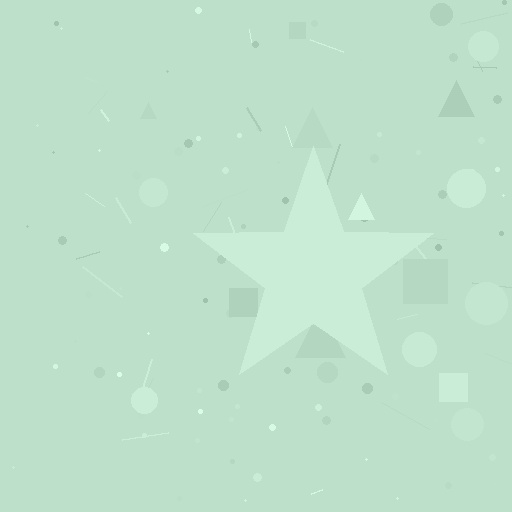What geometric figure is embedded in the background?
A star is embedded in the background.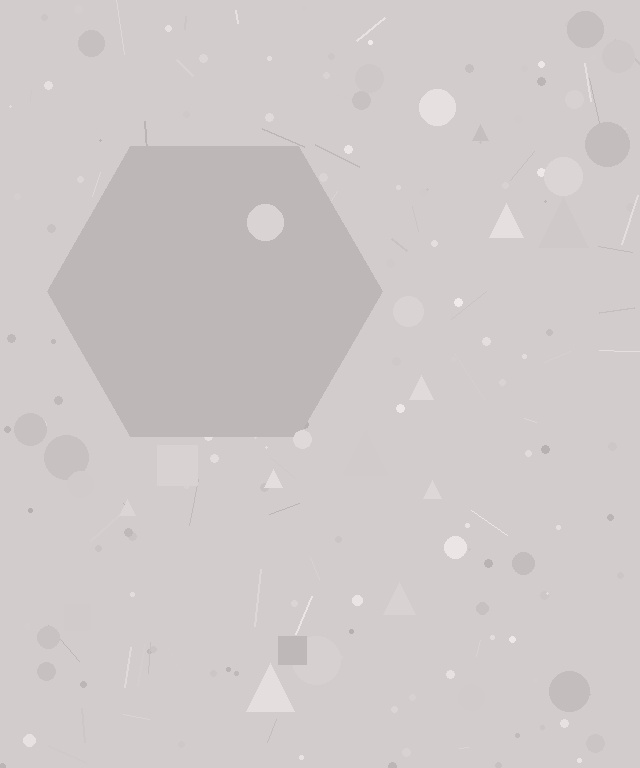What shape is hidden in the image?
A hexagon is hidden in the image.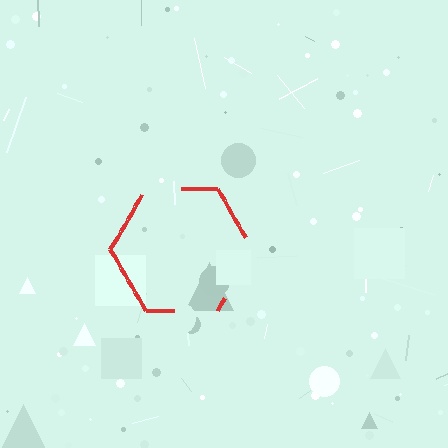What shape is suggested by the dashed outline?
The dashed outline suggests a hexagon.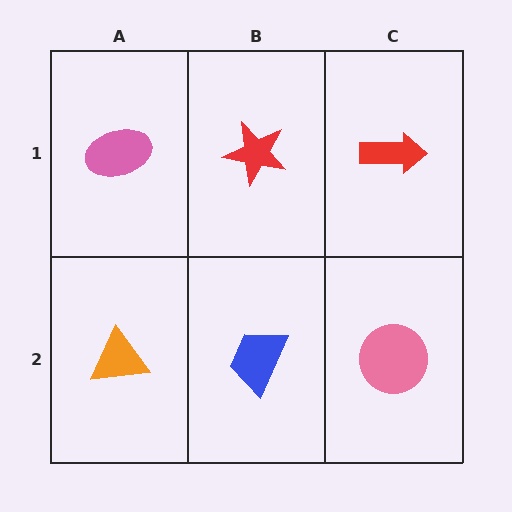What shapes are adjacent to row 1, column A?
An orange triangle (row 2, column A), a red star (row 1, column B).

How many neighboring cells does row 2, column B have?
3.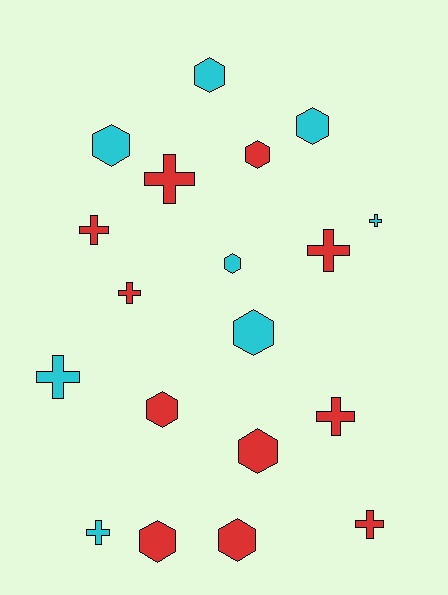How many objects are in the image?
There are 19 objects.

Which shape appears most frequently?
Hexagon, with 10 objects.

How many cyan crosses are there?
There are 3 cyan crosses.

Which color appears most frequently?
Red, with 11 objects.